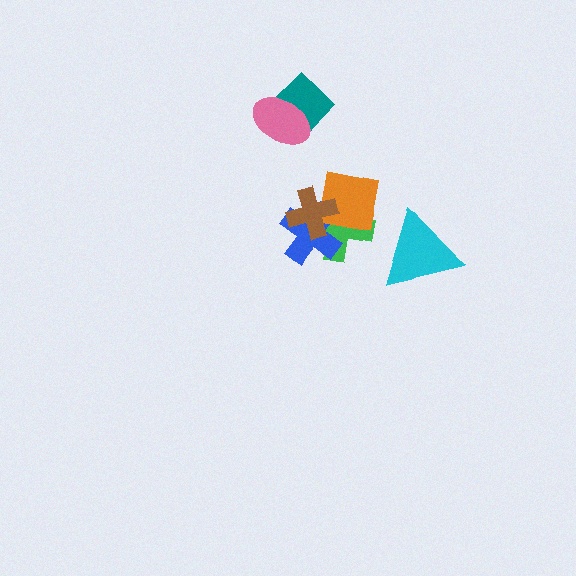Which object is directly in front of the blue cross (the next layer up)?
The orange square is directly in front of the blue cross.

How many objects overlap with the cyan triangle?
0 objects overlap with the cyan triangle.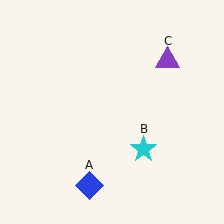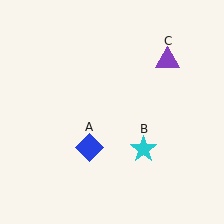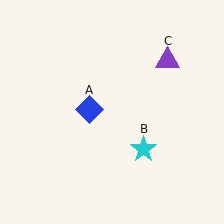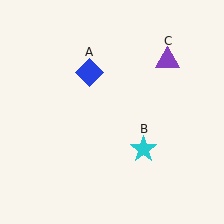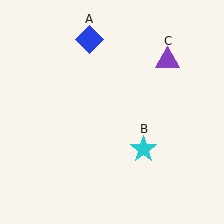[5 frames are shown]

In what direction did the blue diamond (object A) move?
The blue diamond (object A) moved up.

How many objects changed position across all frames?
1 object changed position: blue diamond (object A).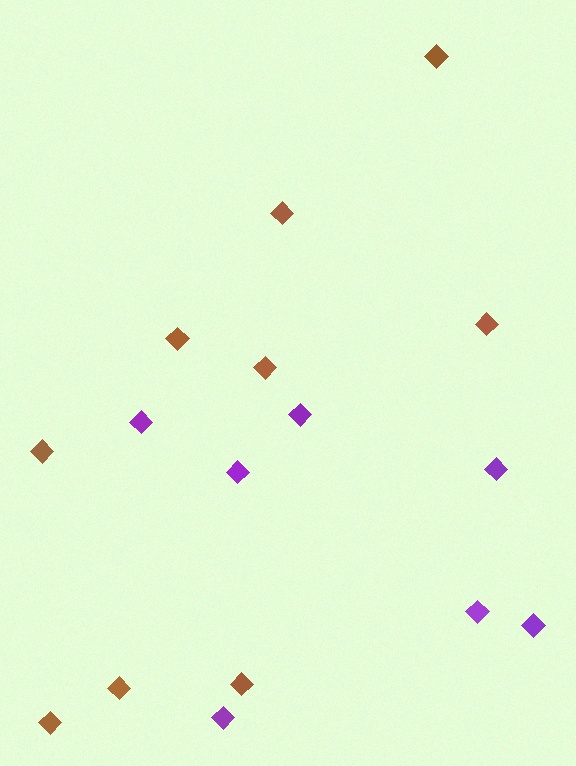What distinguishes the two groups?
There are 2 groups: one group of purple diamonds (7) and one group of brown diamonds (9).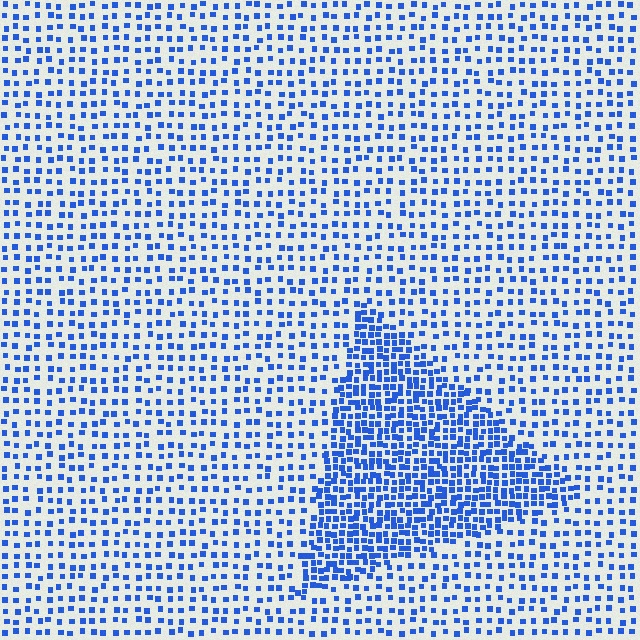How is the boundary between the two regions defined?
The boundary is defined by a change in element density (approximately 2.2x ratio). All elements are the same color, size, and shape.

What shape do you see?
I see a triangle.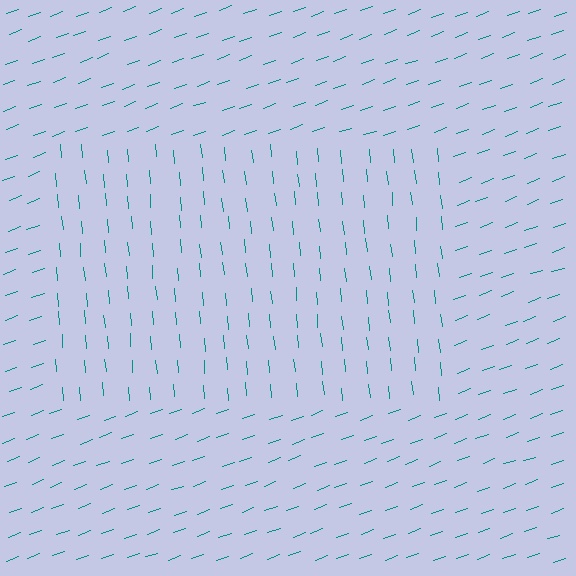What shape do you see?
I see a rectangle.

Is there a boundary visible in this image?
Yes, there is a texture boundary formed by a change in line orientation.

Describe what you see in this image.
The image is filled with small teal line segments. A rectangle region in the image has lines oriented differently from the surrounding lines, creating a visible texture boundary.